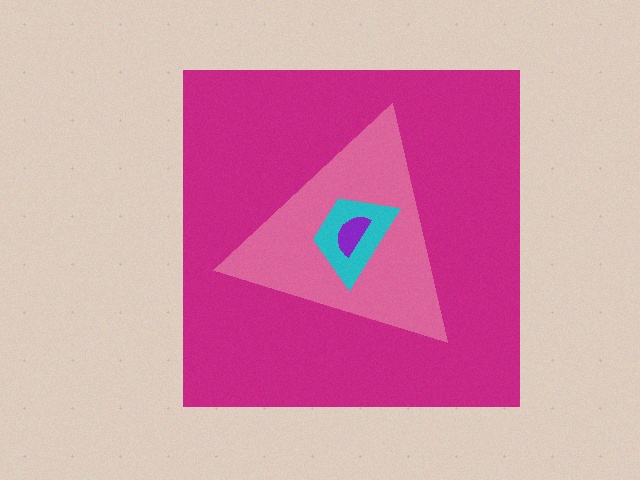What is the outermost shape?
The magenta square.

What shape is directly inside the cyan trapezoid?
The purple semicircle.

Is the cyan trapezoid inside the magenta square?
Yes.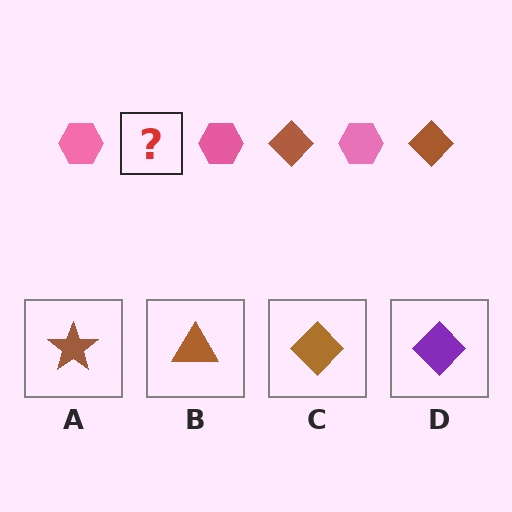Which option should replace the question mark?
Option C.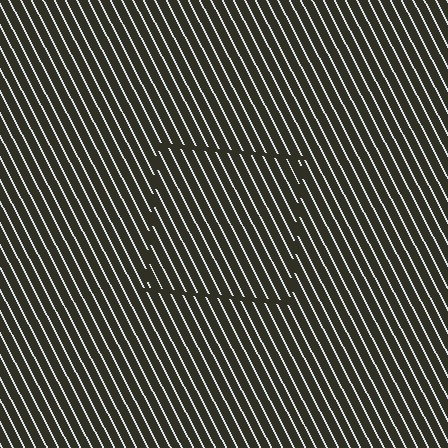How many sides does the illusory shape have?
4 sides — the line-ends trace a square.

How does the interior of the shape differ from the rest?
The interior of the shape contains the same grating, shifted by half a period — the contour is defined by the phase discontinuity where line-ends from the inner and outer gratings abut.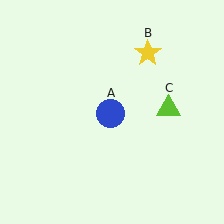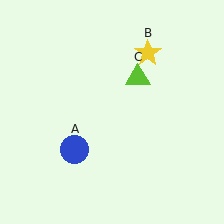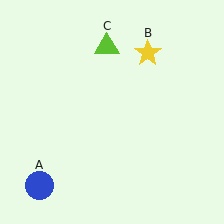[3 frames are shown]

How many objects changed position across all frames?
2 objects changed position: blue circle (object A), lime triangle (object C).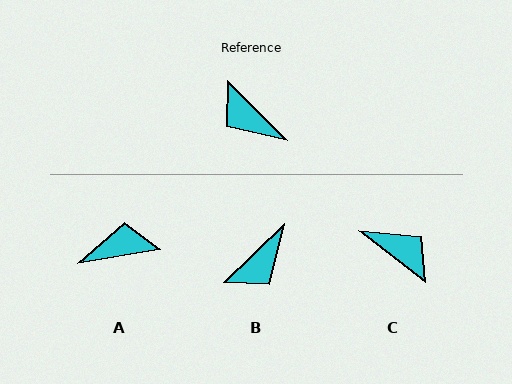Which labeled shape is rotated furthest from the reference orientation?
C, about 173 degrees away.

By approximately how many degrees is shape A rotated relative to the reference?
Approximately 125 degrees clockwise.